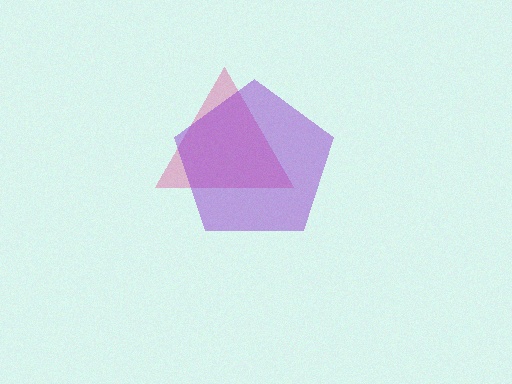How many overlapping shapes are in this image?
There are 2 overlapping shapes in the image.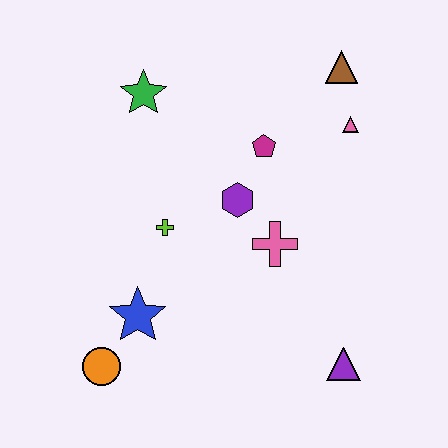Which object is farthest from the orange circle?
The brown triangle is farthest from the orange circle.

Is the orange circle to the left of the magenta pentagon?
Yes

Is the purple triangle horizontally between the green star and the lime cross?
No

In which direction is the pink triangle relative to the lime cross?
The pink triangle is to the right of the lime cross.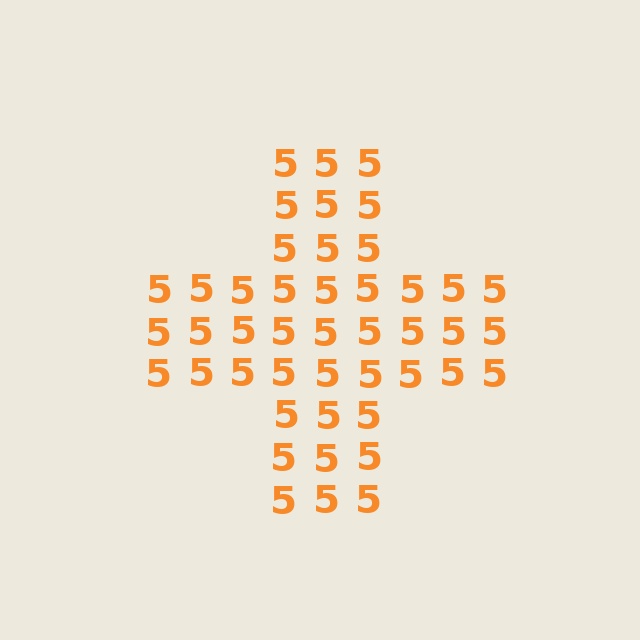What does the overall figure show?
The overall figure shows a cross.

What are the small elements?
The small elements are digit 5's.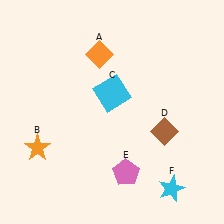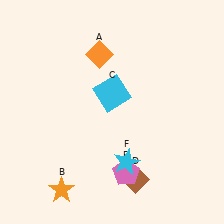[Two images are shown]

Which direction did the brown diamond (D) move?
The brown diamond (D) moved down.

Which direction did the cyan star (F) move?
The cyan star (F) moved left.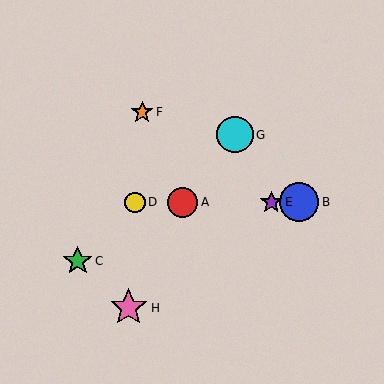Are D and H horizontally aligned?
No, D is at y≈202 and H is at y≈308.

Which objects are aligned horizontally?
Objects A, B, D, E are aligned horizontally.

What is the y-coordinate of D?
Object D is at y≈202.